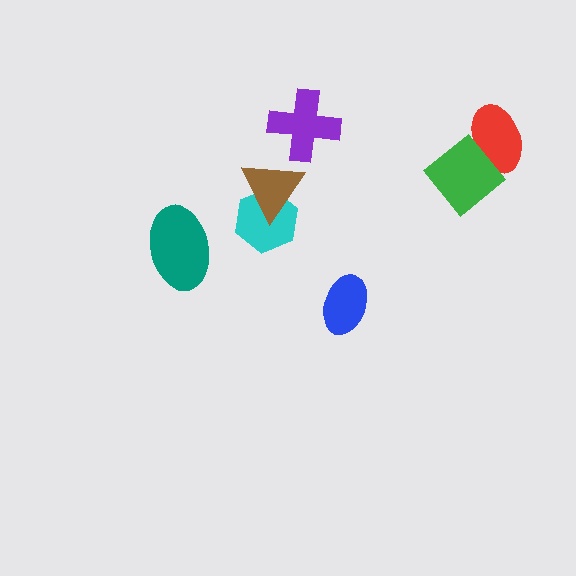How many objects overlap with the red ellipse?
1 object overlaps with the red ellipse.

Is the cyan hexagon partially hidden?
Yes, it is partially covered by another shape.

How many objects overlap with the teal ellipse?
0 objects overlap with the teal ellipse.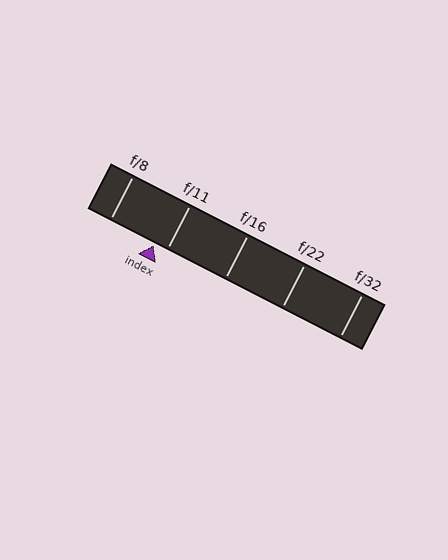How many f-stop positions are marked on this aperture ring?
There are 5 f-stop positions marked.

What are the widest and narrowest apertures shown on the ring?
The widest aperture shown is f/8 and the narrowest is f/32.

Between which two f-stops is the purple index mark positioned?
The index mark is between f/8 and f/11.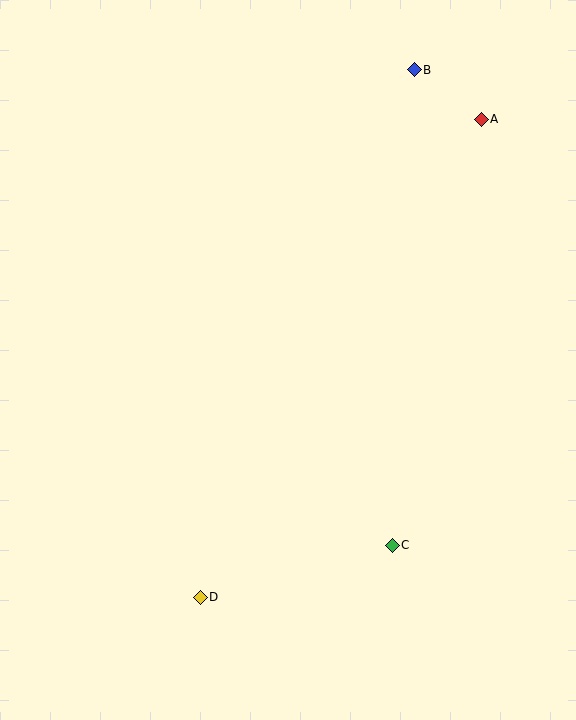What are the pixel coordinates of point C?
Point C is at (392, 545).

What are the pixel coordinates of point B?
Point B is at (414, 70).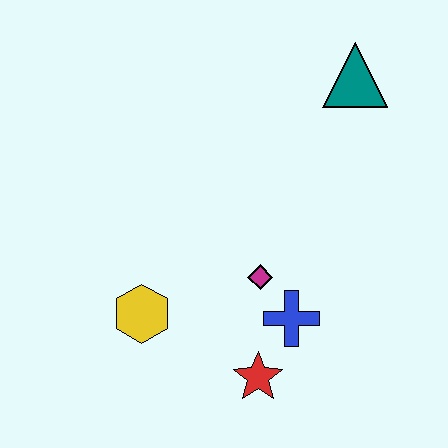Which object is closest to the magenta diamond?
The blue cross is closest to the magenta diamond.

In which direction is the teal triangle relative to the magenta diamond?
The teal triangle is above the magenta diamond.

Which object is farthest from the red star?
The teal triangle is farthest from the red star.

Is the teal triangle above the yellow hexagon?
Yes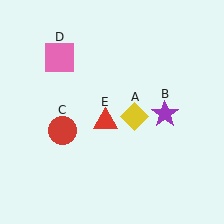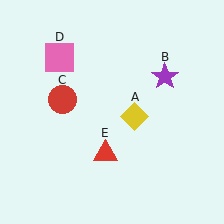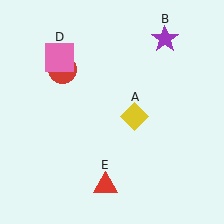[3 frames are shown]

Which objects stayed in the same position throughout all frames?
Yellow diamond (object A) and pink square (object D) remained stationary.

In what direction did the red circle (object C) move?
The red circle (object C) moved up.